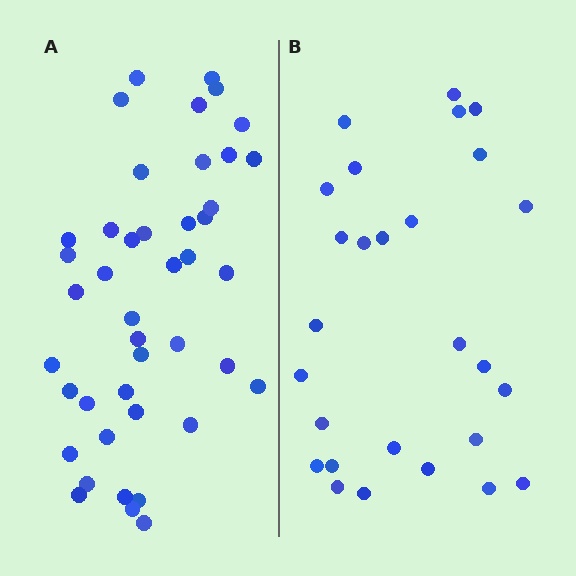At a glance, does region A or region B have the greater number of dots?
Region A (the left region) has more dots.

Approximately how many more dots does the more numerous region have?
Region A has approximately 15 more dots than region B.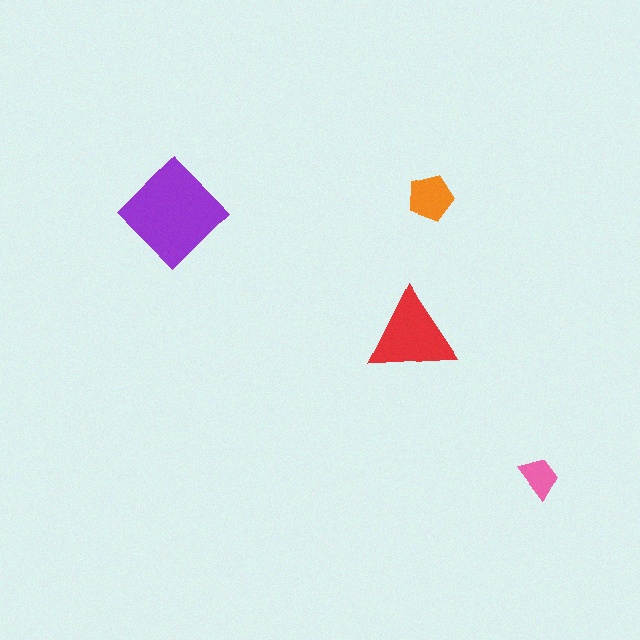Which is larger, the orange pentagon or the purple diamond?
The purple diamond.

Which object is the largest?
The purple diamond.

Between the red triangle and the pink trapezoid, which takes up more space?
The red triangle.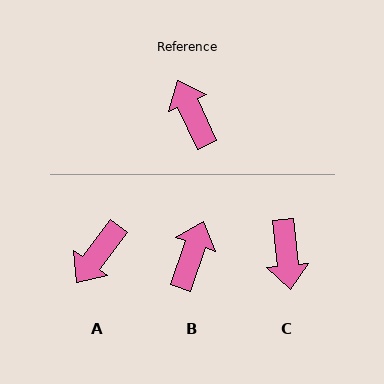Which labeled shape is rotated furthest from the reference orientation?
C, about 161 degrees away.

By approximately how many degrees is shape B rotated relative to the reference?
Approximately 44 degrees clockwise.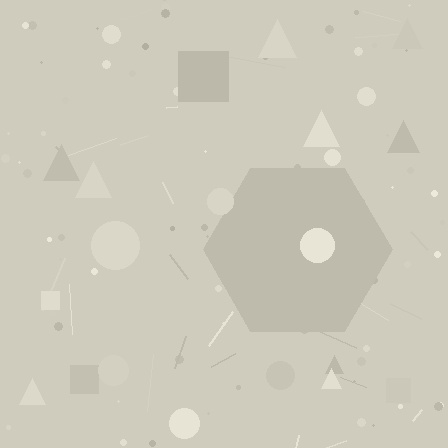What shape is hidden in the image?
A hexagon is hidden in the image.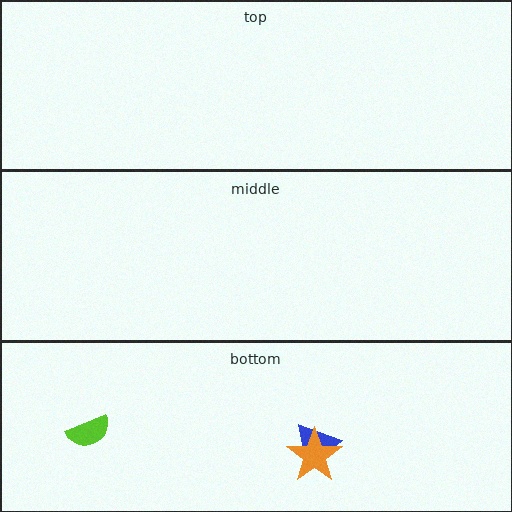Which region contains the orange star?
The bottom region.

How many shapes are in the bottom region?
3.